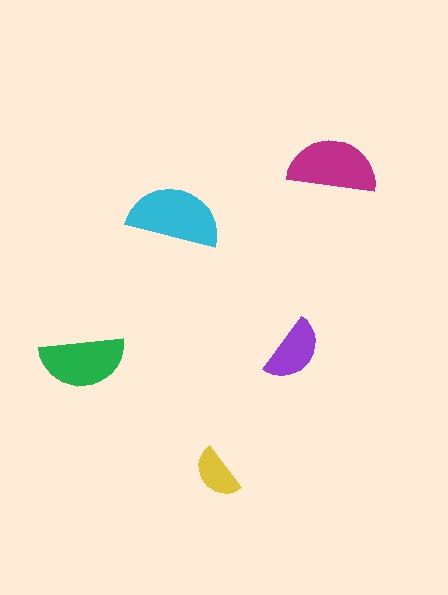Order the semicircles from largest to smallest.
the cyan one, the magenta one, the green one, the purple one, the yellow one.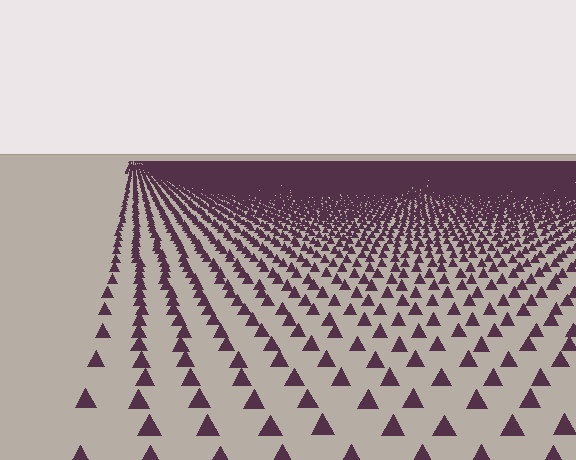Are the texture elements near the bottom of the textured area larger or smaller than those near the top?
Larger. Near the bottom, elements are closer to the viewer and appear at a bigger on-screen size.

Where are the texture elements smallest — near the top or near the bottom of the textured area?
Near the top.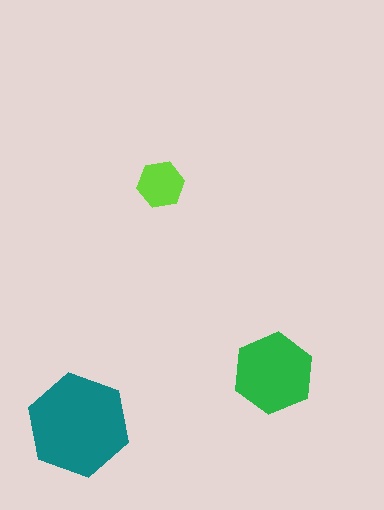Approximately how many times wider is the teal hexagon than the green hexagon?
About 1.5 times wider.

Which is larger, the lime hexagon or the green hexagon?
The green one.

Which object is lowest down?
The teal hexagon is bottommost.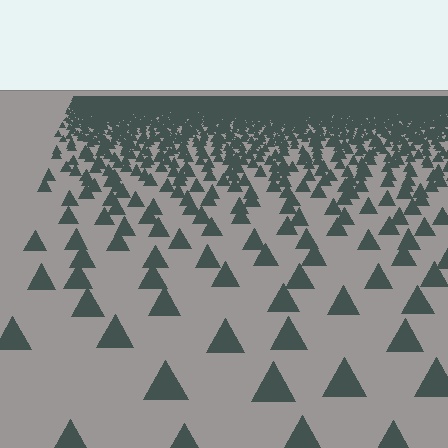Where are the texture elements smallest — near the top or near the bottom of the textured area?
Near the top.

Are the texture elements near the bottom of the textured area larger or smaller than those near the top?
Larger. Near the bottom, elements are closer to the viewer and appear at a bigger on-screen size.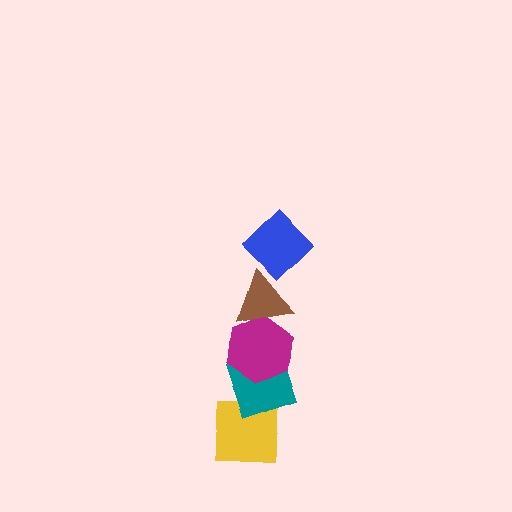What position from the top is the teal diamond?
The teal diamond is 4th from the top.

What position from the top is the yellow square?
The yellow square is 5th from the top.